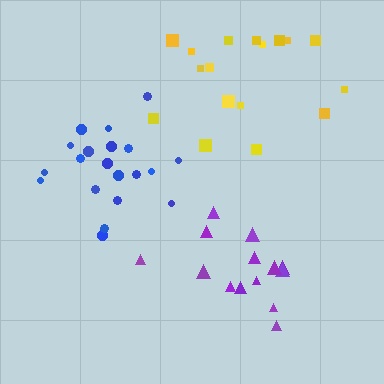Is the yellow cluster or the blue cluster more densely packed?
Blue.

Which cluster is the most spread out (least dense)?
Yellow.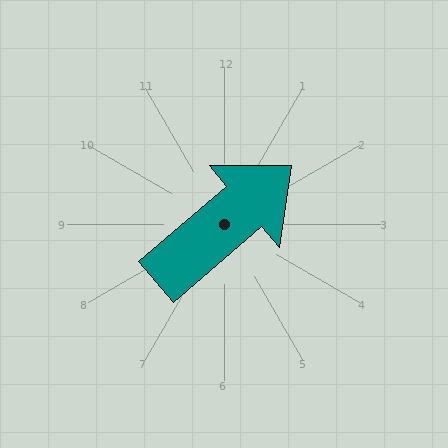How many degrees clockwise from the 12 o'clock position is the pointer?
Approximately 49 degrees.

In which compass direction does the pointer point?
Northeast.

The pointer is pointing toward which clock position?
Roughly 2 o'clock.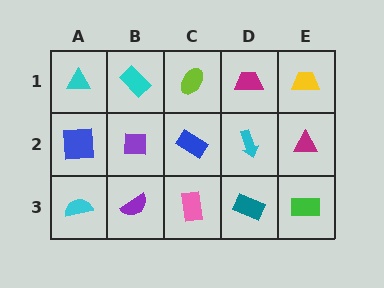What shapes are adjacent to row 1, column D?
A cyan arrow (row 2, column D), a lime ellipse (row 1, column C), a yellow trapezoid (row 1, column E).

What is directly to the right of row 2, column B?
A blue rectangle.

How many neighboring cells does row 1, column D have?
3.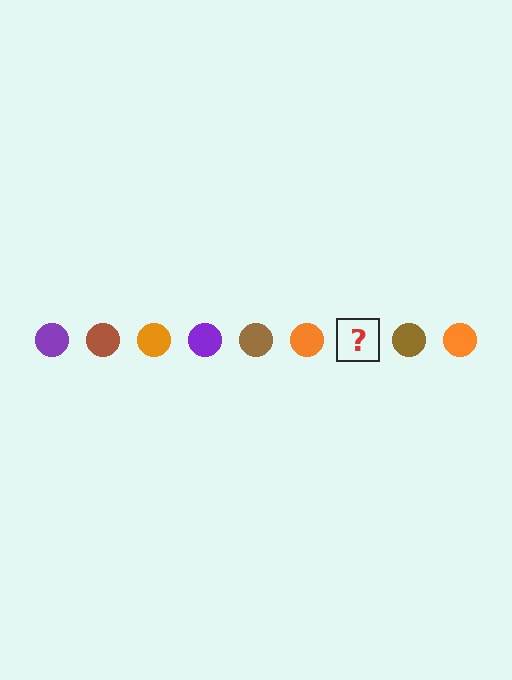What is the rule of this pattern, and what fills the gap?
The rule is that the pattern cycles through purple, brown, orange circles. The gap should be filled with a purple circle.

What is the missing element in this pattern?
The missing element is a purple circle.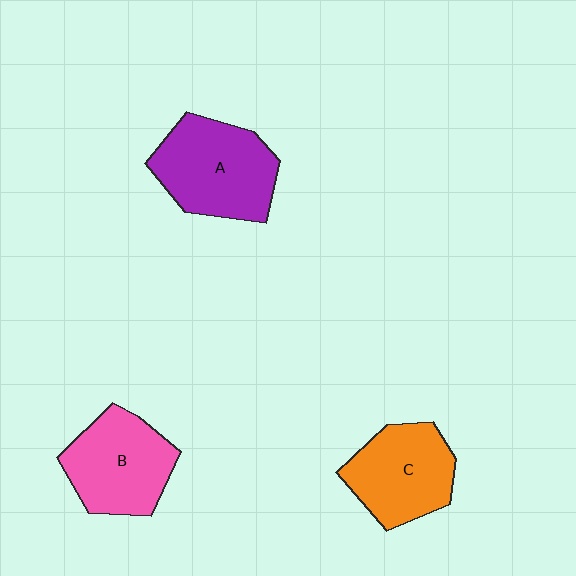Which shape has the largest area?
Shape A (purple).